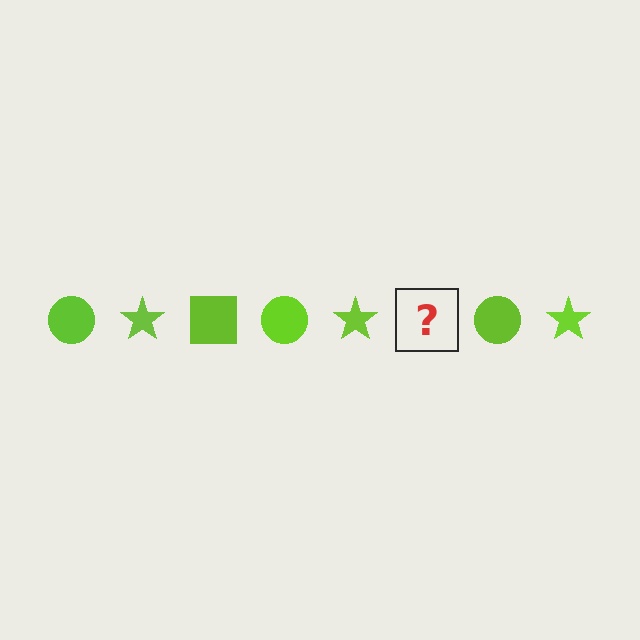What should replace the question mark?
The question mark should be replaced with a lime square.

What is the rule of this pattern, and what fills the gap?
The rule is that the pattern cycles through circle, star, square shapes in lime. The gap should be filled with a lime square.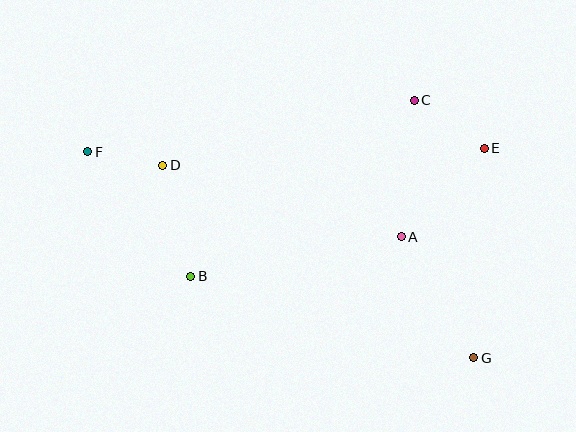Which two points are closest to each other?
Points D and F are closest to each other.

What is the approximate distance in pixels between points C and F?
The distance between C and F is approximately 331 pixels.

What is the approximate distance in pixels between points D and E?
The distance between D and E is approximately 322 pixels.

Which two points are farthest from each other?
Points F and G are farthest from each other.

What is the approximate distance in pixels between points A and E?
The distance between A and E is approximately 121 pixels.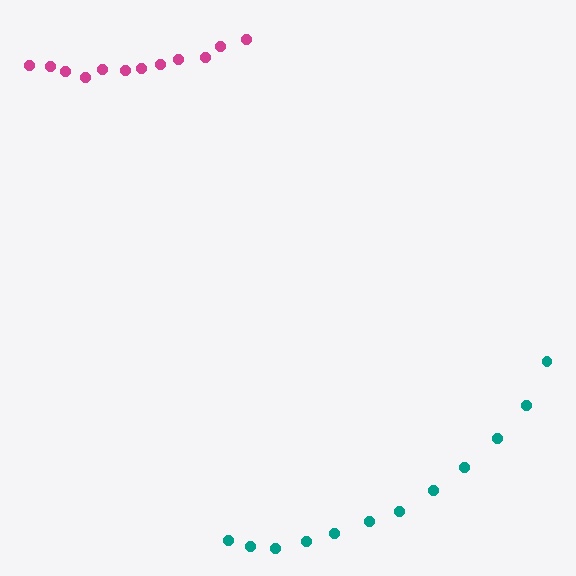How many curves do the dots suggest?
There are 2 distinct paths.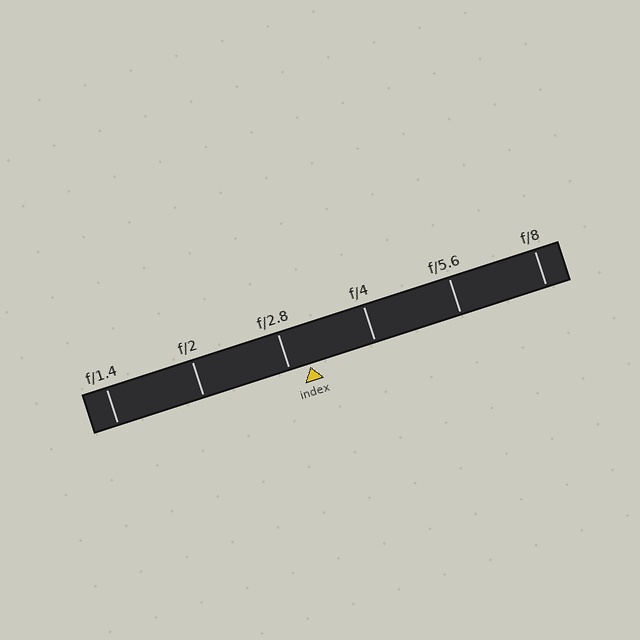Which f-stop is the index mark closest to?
The index mark is closest to f/2.8.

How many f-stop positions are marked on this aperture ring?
There are 6 f-stop positions marked.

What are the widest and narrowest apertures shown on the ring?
The widest aperture shown is f/1.4 and the narrowest is f/8.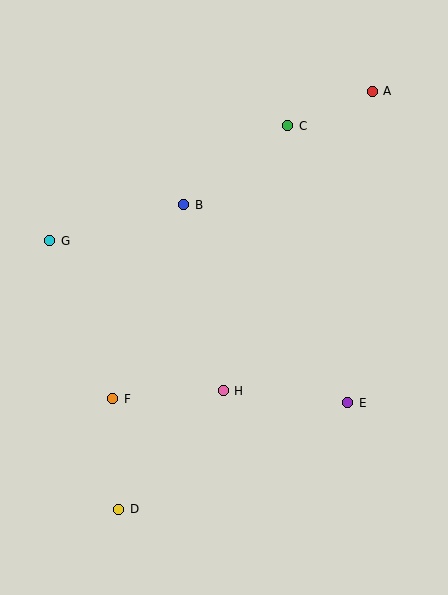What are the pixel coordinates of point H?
Point H is at (223, 391).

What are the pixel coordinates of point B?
Point B is at (184, 205).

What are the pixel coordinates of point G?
Point G is at (50, 241).